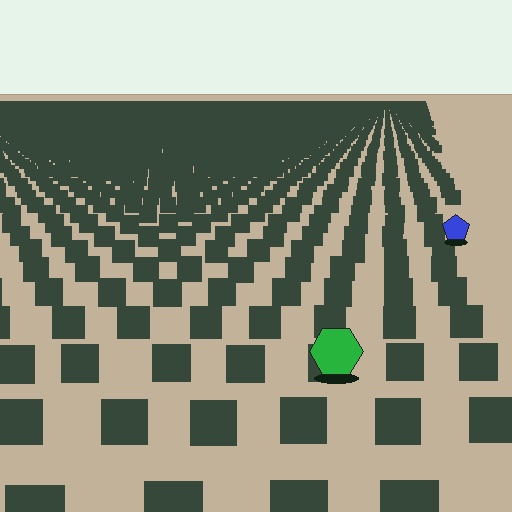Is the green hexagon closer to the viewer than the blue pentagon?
Yes. The green hexagon is closer — you can tell from the texture gradient: the ground texture is coarser near it.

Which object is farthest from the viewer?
The blue pentagon is farthest from the viewer. It appears smaller and the ground texture around it is denser.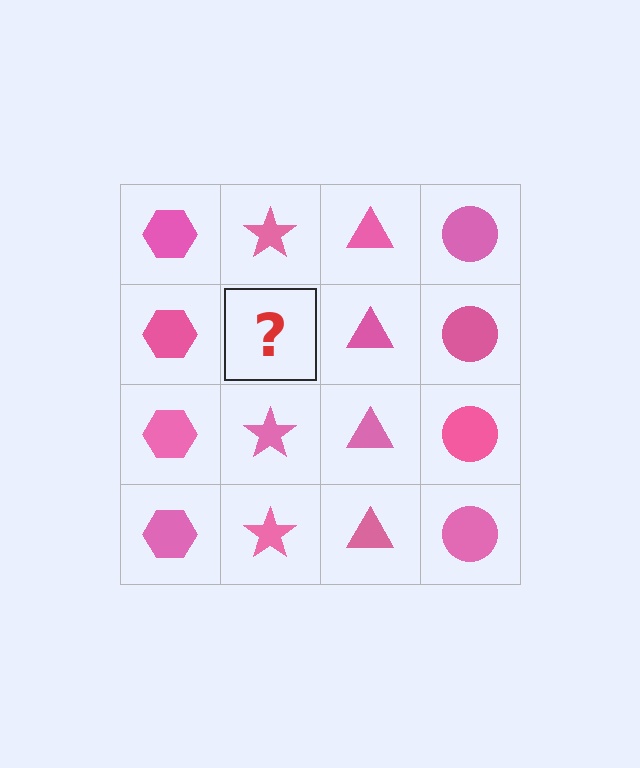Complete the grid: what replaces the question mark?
The question mark should be replaced with a pink star.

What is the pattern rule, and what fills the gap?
The rule is that each column has a consistent shape. The gap should be filled with a pink star.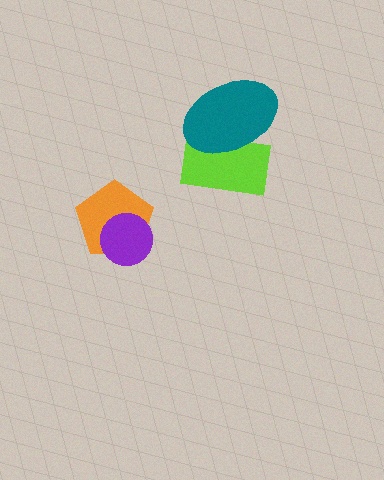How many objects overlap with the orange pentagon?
1 object overlaps with the orange pentagon.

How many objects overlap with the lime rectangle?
1 object overlaps with the lime rectangle.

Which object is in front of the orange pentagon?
The purple circle is in front of the orange pentagon.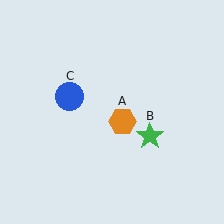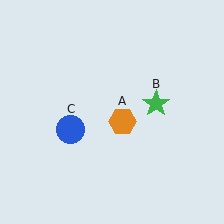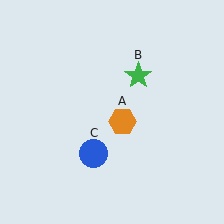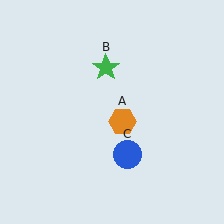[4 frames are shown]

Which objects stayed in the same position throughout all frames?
Orange hexagon (object A) remained stationary.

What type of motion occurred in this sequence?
The green star (object B), blue circle (object C) rotated counterclockwise around the center of the scene.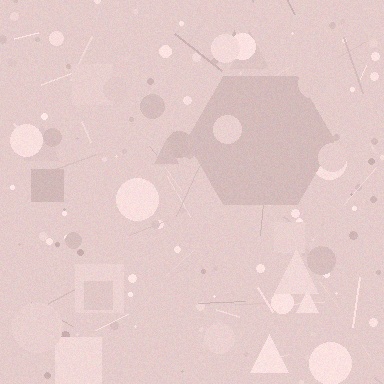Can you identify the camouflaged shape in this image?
The camouflaged shape is a hexagon.